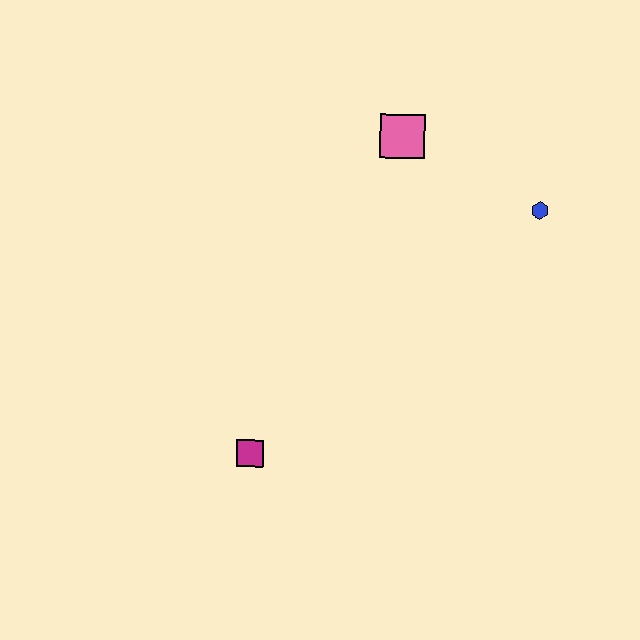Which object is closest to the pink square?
The blue hexagon is closest to the pink square.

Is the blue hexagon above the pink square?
No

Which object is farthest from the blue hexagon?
The magenta square is farthest from the blue hexagon.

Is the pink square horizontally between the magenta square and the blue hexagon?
Yes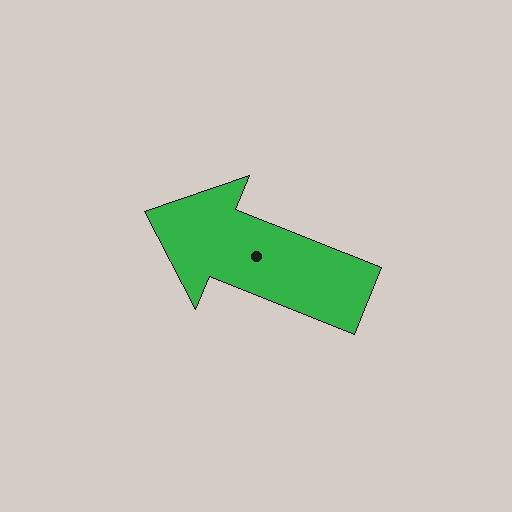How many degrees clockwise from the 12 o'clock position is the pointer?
Approximately 292 degrees.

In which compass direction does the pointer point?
West.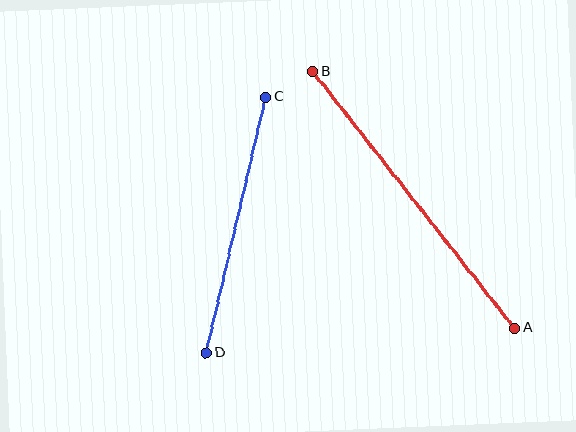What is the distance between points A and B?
The distance is approximately 326 pixels.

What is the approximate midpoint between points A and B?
The midpoint is at approximately (414, 200) pixels.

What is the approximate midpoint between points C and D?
The midpoint is at approximately (236, 225) pixels.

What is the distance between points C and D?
The distance is approximately 263 pixels.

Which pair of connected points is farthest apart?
Points A and B are farthest apart.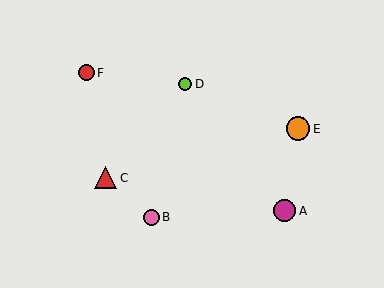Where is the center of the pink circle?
The center of the pink circle is at (151, 217).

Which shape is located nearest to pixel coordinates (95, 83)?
The red circle (labeled F) at (86, 73) is nearest to that location.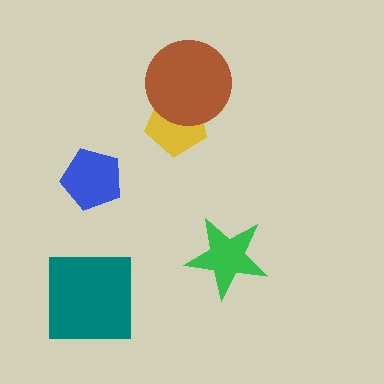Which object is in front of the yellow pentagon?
The brown circle is in front of the yellow pentagon.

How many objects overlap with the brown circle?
1 object overlaps with the brown circle.